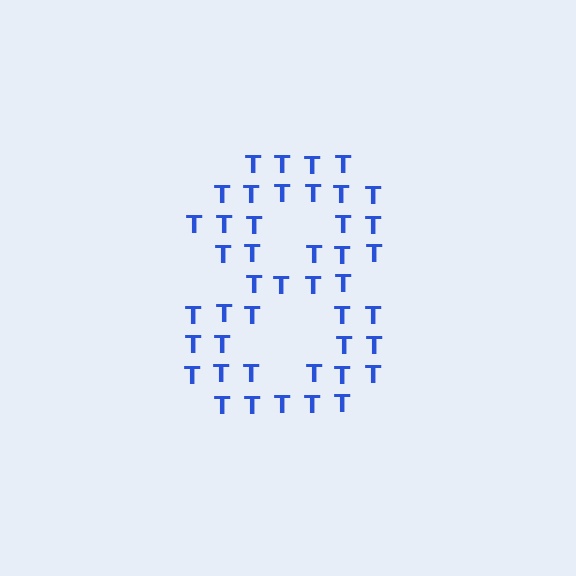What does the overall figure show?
The overall figure shows the digit 8.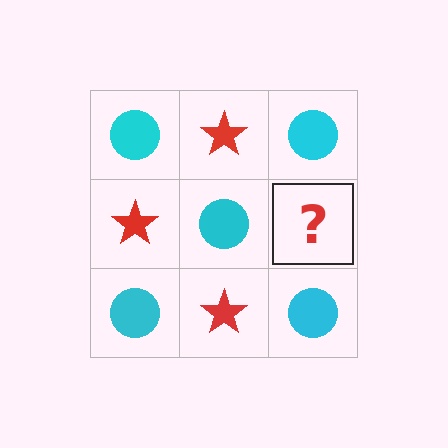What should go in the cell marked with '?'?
The missing cell should contain a red star.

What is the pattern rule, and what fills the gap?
The rule is that it alternates cyan circle and red star in a checkerboard pattern. The gap should be filled with a red star.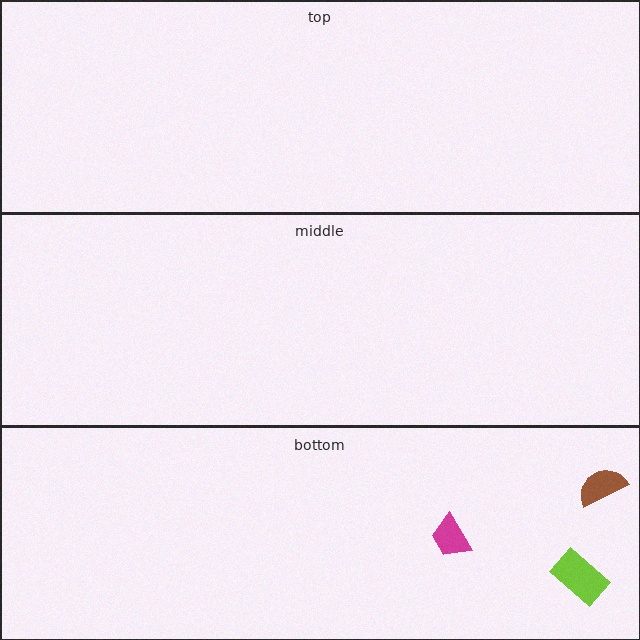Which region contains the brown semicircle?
The bottom region.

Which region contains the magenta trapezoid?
The bottom region.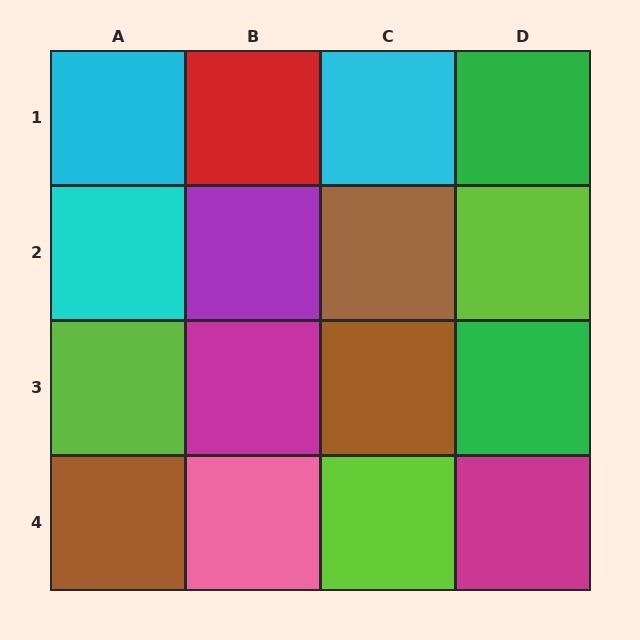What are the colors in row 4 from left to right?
Brown, pink, lime, magenta.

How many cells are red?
1 cell is red.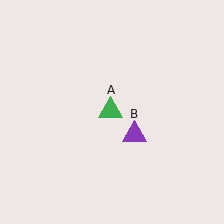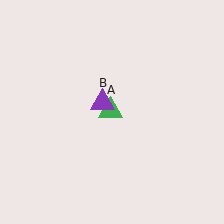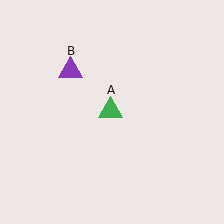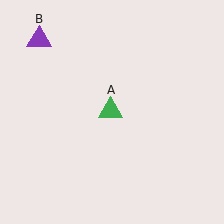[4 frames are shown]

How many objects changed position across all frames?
1 object changed position: purple triangle (object B).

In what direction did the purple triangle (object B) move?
The purple triangle (object B) moved up and to the left.